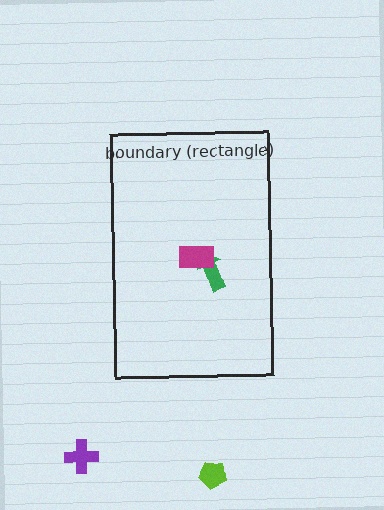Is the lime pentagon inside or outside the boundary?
Outside.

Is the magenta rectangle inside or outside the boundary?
Inside.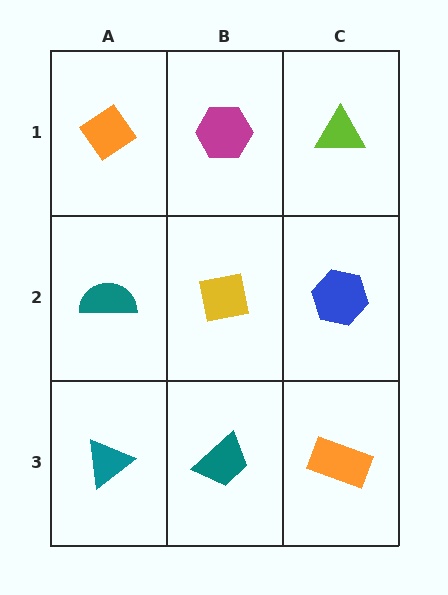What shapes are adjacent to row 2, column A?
An orange diamond (row 1, column A), a teal triangle (row 3, column A), a yellow square (row 2, column B).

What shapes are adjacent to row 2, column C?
A lime triangle (row 1, column C), an orange rectangle (row 3, column C), a yellow square (row 2, column B).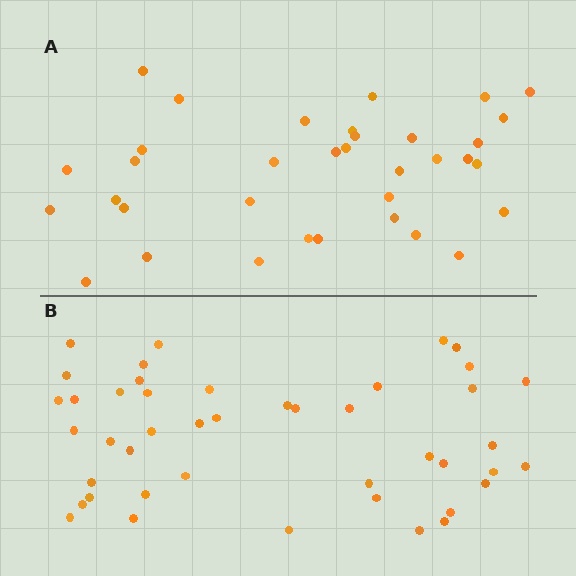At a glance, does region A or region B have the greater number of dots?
Region B (the bottom region) has more dots.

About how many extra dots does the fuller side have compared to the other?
Region B has roughly 8 or so more dots than region A.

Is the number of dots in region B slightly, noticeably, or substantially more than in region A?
Region B has noticeably more, but not dramatically so. The ratio is roughly 1.3 to 1.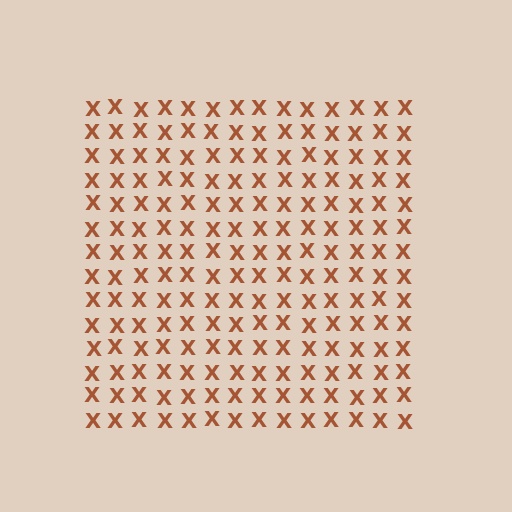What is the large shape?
The large shape is a square.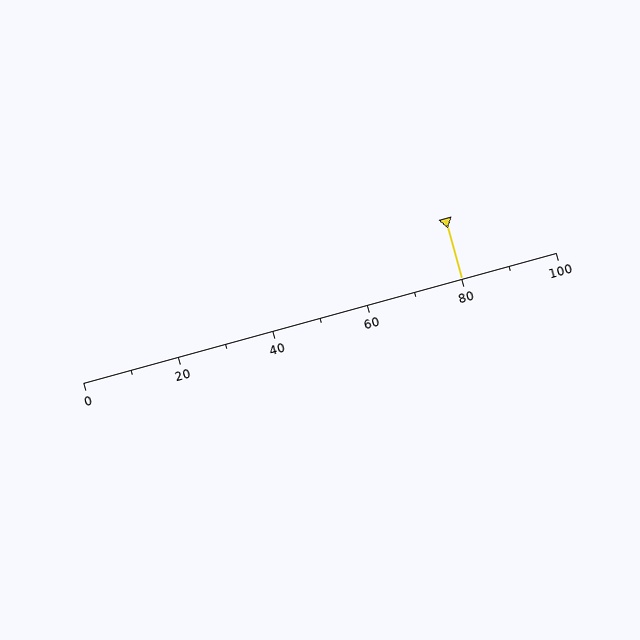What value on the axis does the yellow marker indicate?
The marker indicates approximately 80.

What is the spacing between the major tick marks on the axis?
The major ticks are spaced 20 apart.